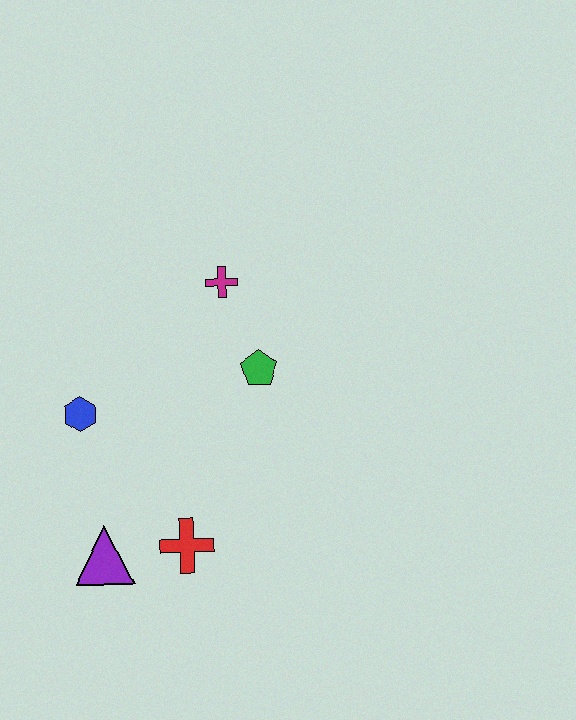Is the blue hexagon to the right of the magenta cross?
No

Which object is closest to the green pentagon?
The magenta cross is closest to the green pentagon.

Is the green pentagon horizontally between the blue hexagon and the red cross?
No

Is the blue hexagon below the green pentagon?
Yes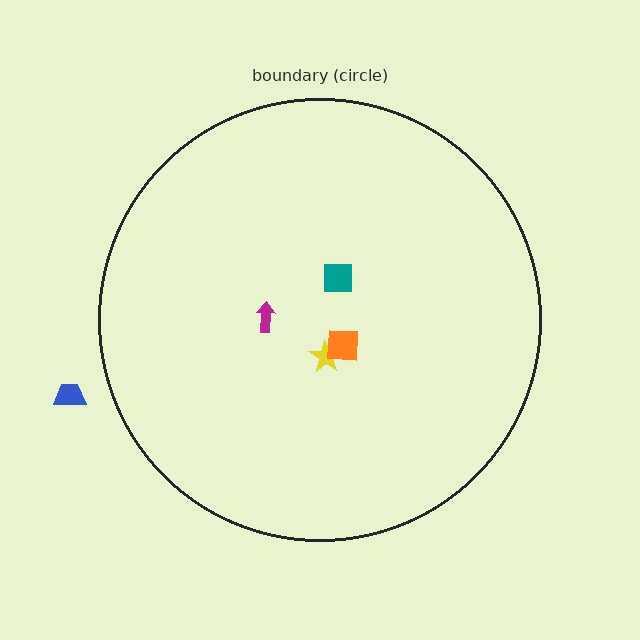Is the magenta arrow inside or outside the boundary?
Inside.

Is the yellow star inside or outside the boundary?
Inside.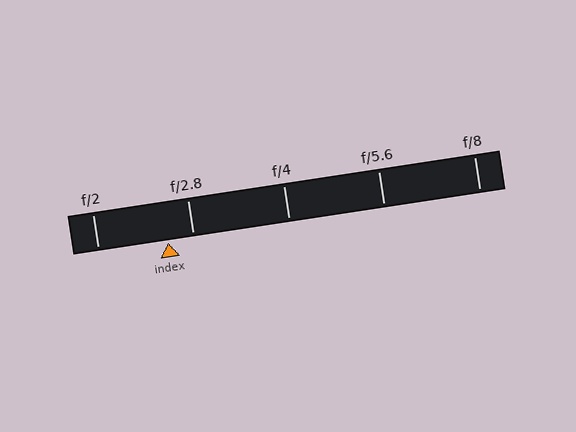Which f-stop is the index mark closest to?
The index mark is closest to f/2.8.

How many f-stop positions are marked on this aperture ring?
There are 5 f-stop positions marked.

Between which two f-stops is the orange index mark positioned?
The index mark is between f/2 and f/2.8.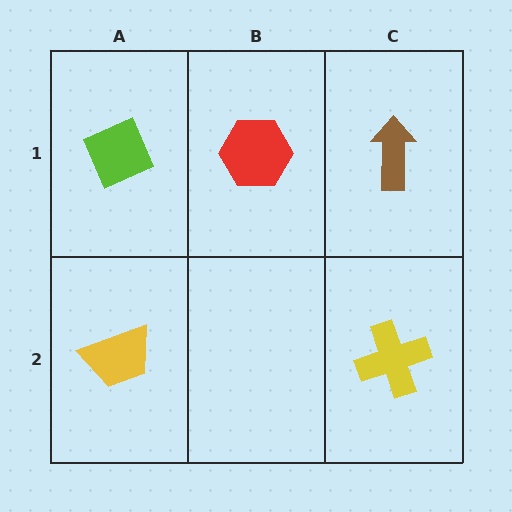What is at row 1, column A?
A lime diamond.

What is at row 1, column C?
A brown arrow.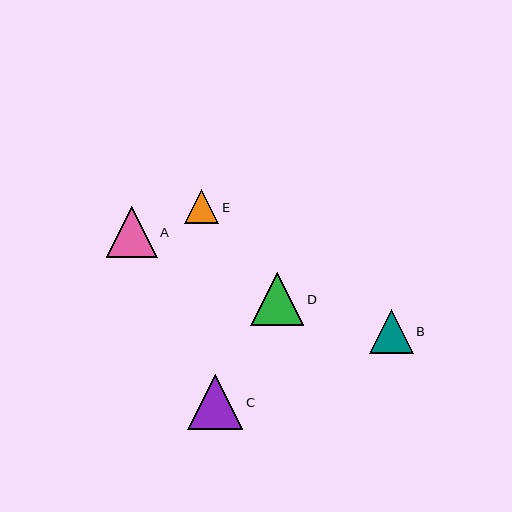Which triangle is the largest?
Triangle C is the largest with a size of approximately 56 pixels.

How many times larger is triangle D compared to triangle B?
Triangle D is approximately 1.2 times the size of triangle B.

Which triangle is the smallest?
Triangle E is the smallest with a size of approximately 34 pixels.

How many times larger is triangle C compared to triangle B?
Triangle C is approximately 1.3 times the size of triangle B.